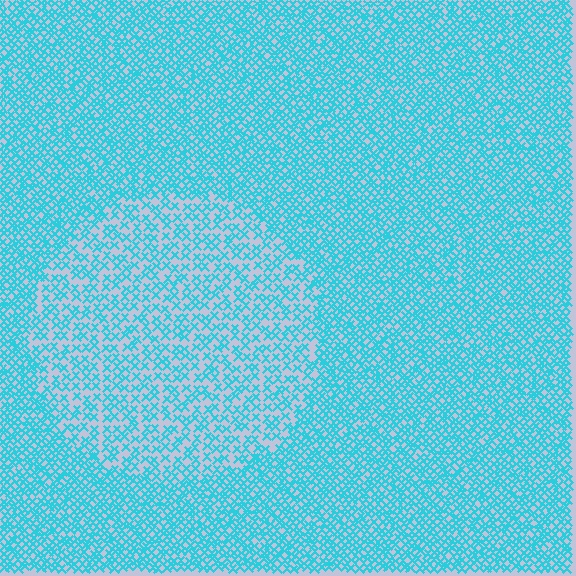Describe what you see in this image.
The image contains small cyan elements arranged at two different densities. A circle-shaped region is visible where the elements are less densely packed than the surrounding area.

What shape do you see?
I see a circle.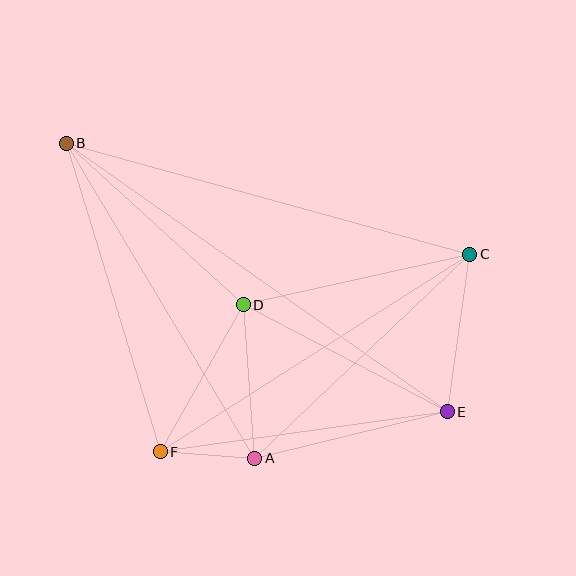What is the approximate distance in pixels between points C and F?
The distance between C and F is approximately 367 pixels.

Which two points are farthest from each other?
Points B and E are farthest from each other.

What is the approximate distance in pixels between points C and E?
The distance between C and E is approximately 159 pixels.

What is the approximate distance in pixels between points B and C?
The distance between B and C is approximately 419 pixels.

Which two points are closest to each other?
Points A and F are closest to each other.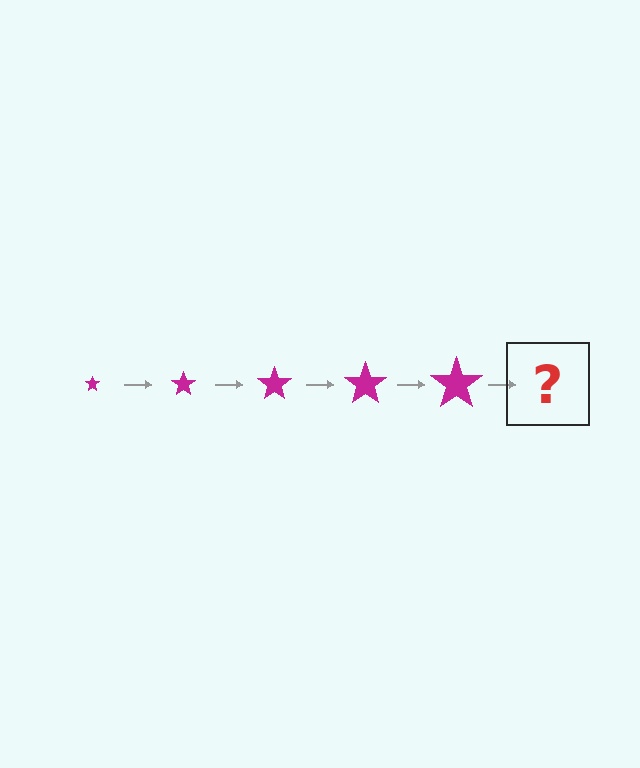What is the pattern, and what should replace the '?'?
The pattern is that the star gets progressively larger each step. The '?' should be a magenta star, larger than the previous one.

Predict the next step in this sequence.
The next step is a magenta star, larger than the previous one.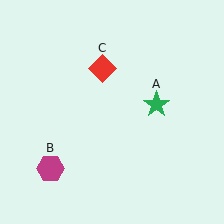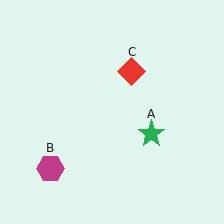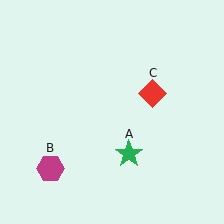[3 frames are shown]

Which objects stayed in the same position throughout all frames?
Magenta hexagon (object B) remained stationary.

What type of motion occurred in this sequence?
The green star (object A), red diamond (object C) rotated clockwise around the center of the scene.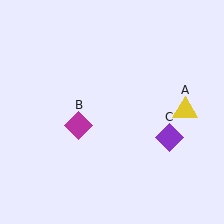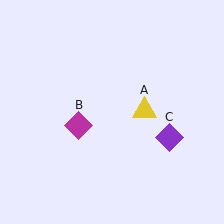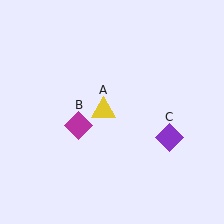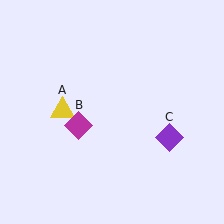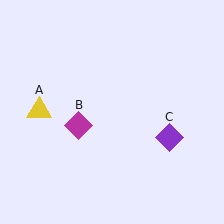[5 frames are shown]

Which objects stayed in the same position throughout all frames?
Magenta diamond (object B) and purple diamond (object C) remained stationary.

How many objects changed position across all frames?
1 object changed position: yellow triangle (object A).